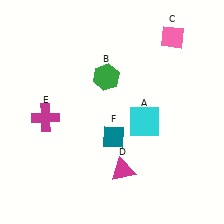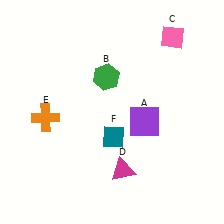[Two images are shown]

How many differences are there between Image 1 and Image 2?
There are 2 differences between the two images.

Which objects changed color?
A changed from cyan to purple. E changed from magenta to orange.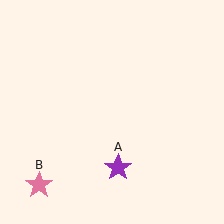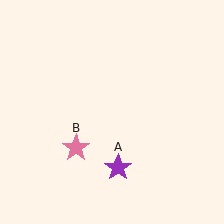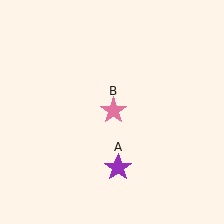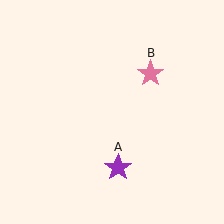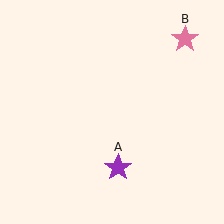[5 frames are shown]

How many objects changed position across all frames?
1 object changed position: pink star (object B).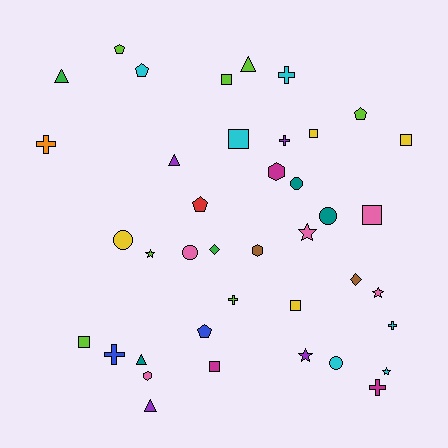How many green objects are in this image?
There are 2 green objects.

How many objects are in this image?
There are 40 objects.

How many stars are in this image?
There are 5 stars.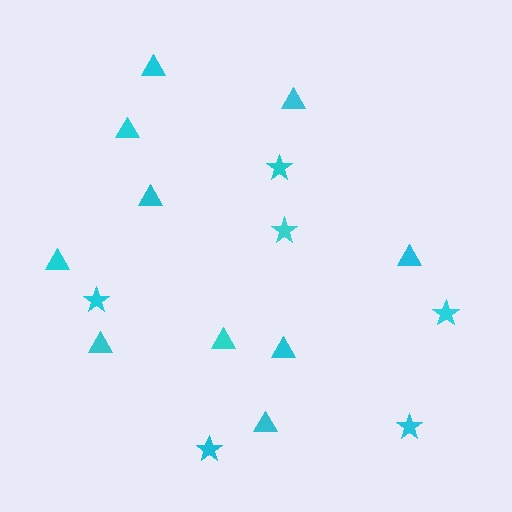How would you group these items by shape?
There are 2 groups: one group of triangles (10) and one group of stars (6).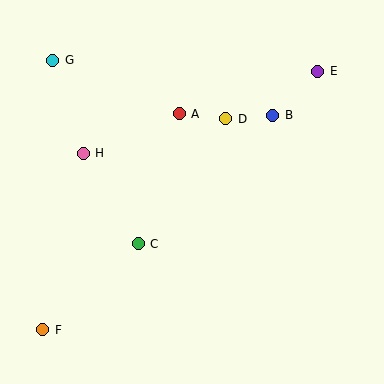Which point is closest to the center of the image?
Point C at (138, 244) is closest to the center.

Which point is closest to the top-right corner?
Point E is closest to the top-right corner.